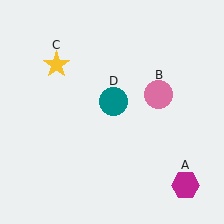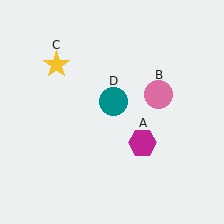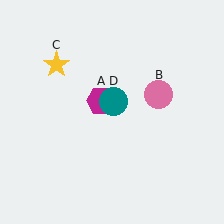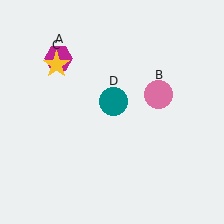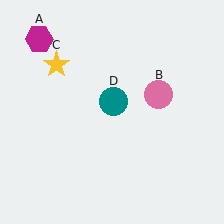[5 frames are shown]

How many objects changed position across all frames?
1 object changed position: magenta hexagon (object A).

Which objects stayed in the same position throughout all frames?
Pink circle (object B) and yellow star (object C) and teal circle (object D) remained stationary.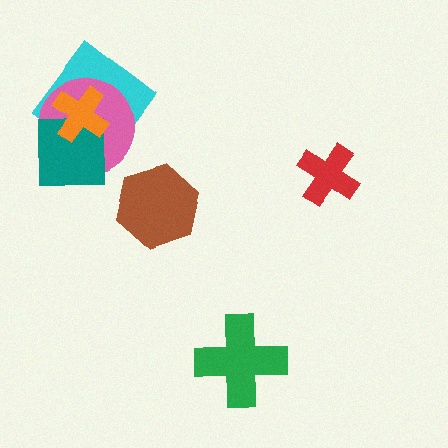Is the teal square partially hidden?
Yes, it is partially covered by another shape.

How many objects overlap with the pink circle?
3 objects overlap with the pink circle.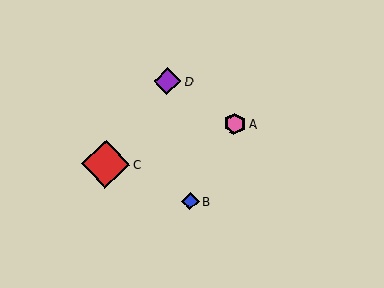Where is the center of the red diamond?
The center of the red diamond is at (105, 164).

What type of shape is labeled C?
Shape C is a red diamond.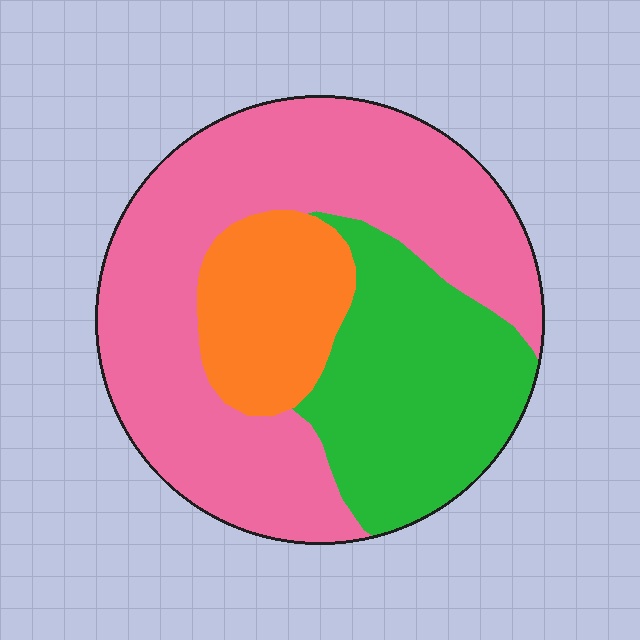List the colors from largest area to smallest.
From largest to smallest: pink, green, orange.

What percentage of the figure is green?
Green covers 29% of the figure.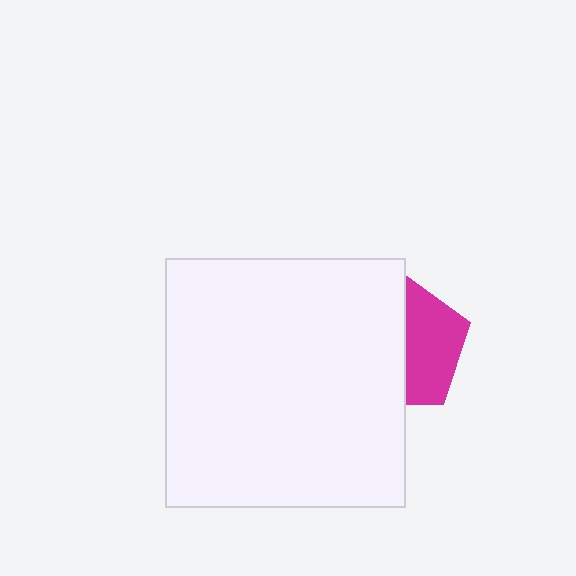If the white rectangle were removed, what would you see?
You would see the complete magenta pentagon.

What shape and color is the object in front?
The object in front is a white rectangle.